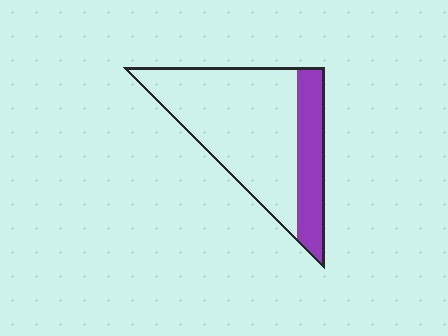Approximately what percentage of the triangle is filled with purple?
Approximately 25%.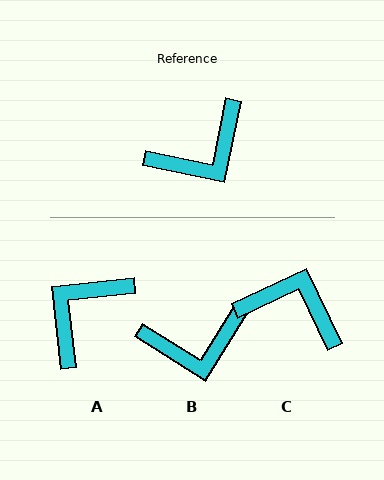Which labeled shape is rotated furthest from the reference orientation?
A, about 162 degrees away.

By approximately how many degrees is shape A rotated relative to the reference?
Approximately 162 degrees clockwise.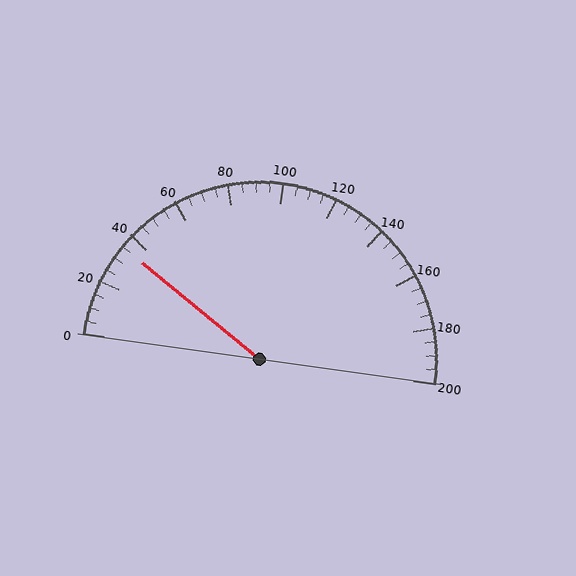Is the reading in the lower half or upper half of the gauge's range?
The reading is in the lower half of the range (0 to 200).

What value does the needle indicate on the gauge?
The needle indicates approximately 35.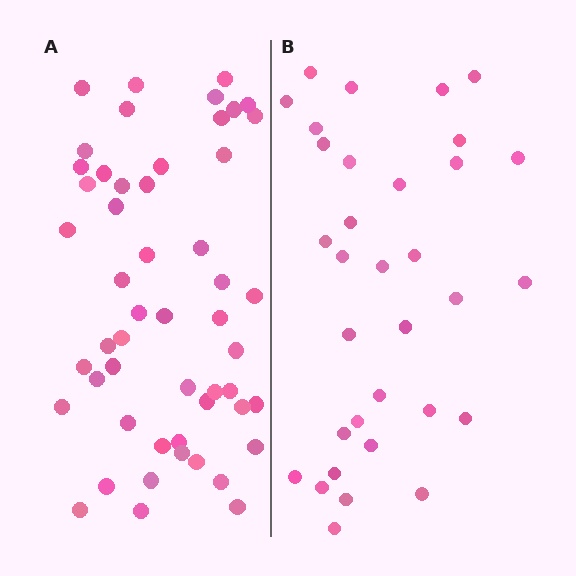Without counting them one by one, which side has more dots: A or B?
Region A (the left region) has more dots.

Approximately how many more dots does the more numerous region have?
Region A has approximately 20 more dots than region B.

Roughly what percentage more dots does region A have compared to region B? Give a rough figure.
About 60% more.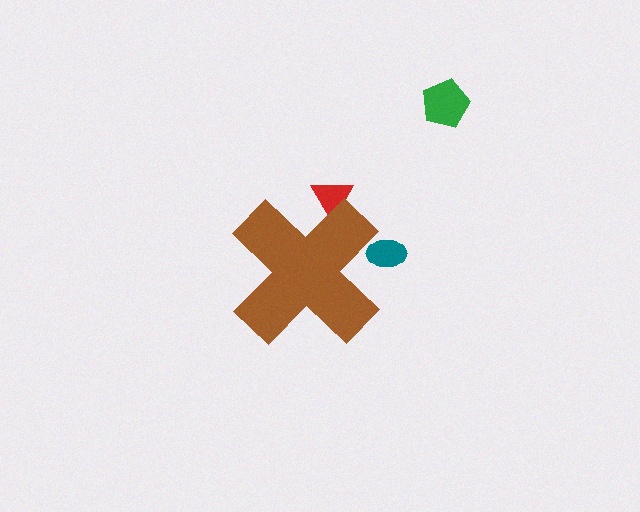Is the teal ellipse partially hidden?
Yes, the teal ellipse is partially hidden behind the brown cross.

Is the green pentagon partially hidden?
No, the green pentagon is fully visible.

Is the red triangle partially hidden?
Yes, the red triangle is partially hidden behind the brown cross.